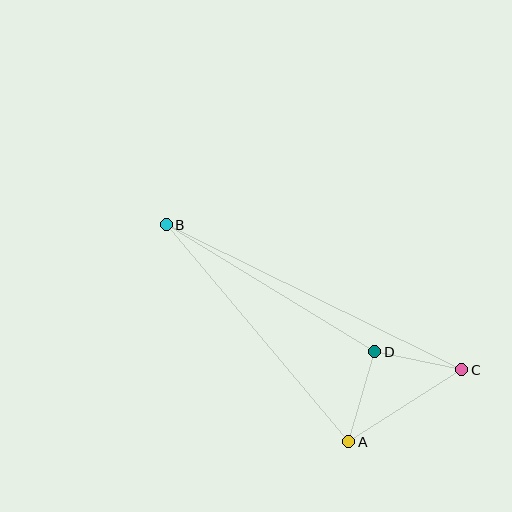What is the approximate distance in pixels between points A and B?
The distance between A and B is approximately 284 pixels.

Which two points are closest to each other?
Points C and D are closest to each other.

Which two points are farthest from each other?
Points B and C are farthest from each other.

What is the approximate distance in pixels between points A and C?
The distance between A and C is approximately 134 pixels.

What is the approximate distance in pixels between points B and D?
The distance between B and D is approximately 244 pixels.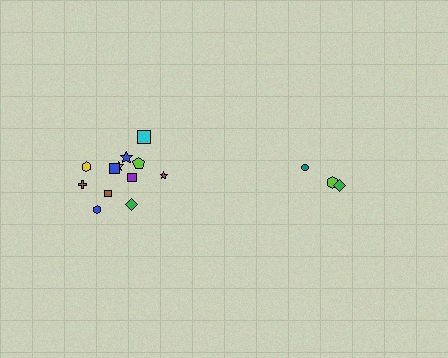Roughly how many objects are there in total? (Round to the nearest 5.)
Roughly 15 objects in total.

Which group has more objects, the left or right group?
The left group.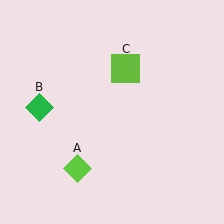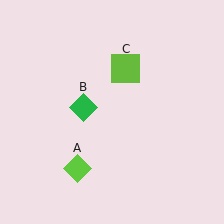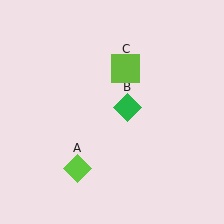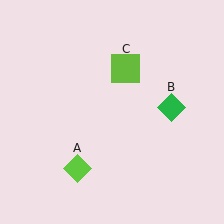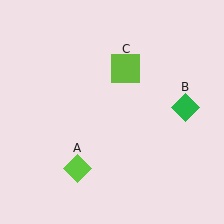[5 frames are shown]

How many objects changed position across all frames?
1 object changed position: green diamond (object B).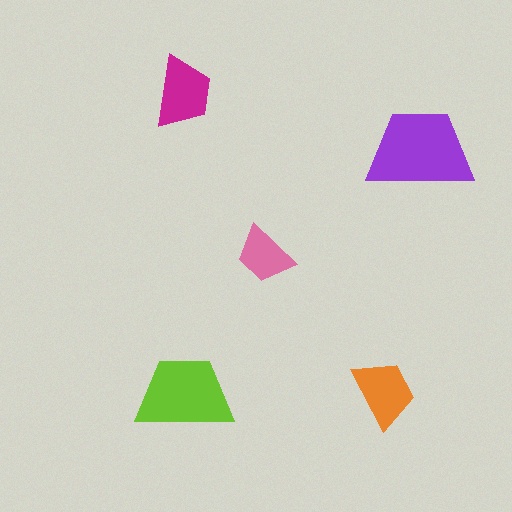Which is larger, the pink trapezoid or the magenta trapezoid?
The magenta one.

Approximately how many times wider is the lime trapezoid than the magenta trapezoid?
About 1.5 times wider.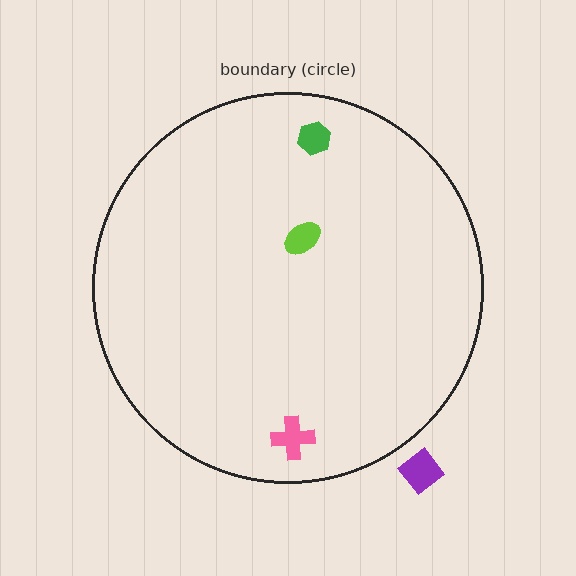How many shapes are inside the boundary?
3 inside, 1 outside.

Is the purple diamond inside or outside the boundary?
Outside.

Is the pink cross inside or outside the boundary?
Inside.